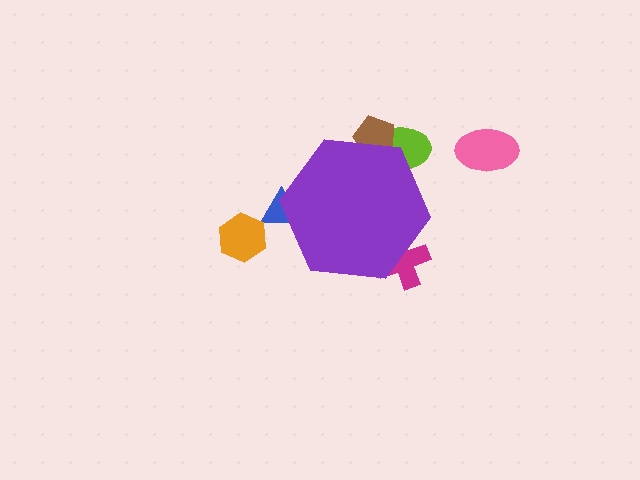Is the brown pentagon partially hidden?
Yes, the brown pentagon is partially hidden behind the purple hexagon.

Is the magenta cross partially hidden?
Yes, the magenta cross is partially hidden behind the purple hexagon.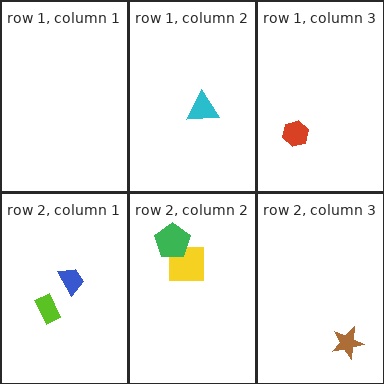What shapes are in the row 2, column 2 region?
The yellow square, the green pentagon.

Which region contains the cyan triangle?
The row 1, column 2 region.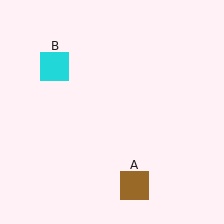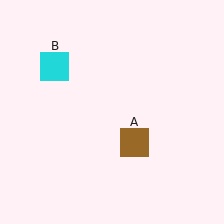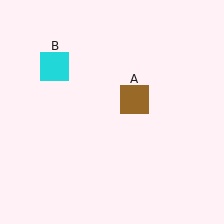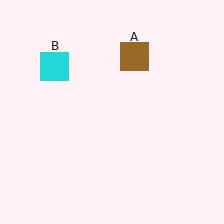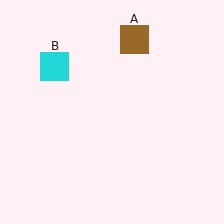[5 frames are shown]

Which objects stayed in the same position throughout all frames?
Cyan square (object B) remained stationary.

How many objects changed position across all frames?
1 object changed position: brown square (object A).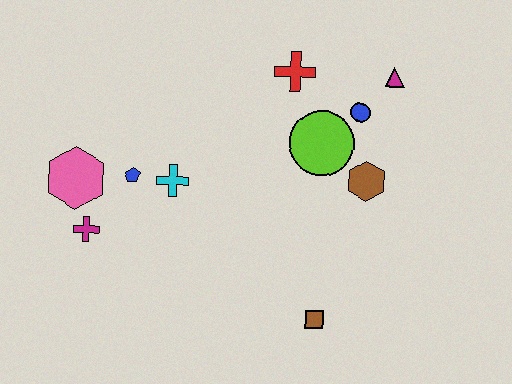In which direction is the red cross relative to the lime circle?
The red cross is above the lime circle.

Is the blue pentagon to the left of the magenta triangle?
Yes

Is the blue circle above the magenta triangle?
No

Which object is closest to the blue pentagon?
The cyan cross is closest to the blue pentagon.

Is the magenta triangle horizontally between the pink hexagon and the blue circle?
No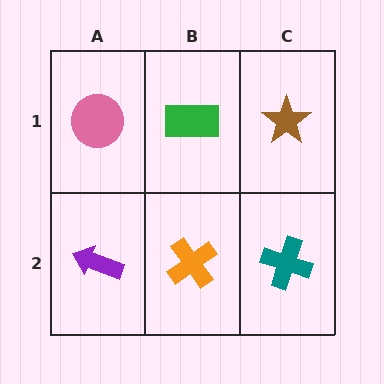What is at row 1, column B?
A green rectangle.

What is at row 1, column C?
A brown star.